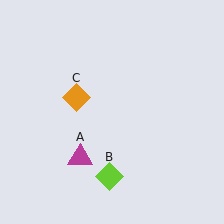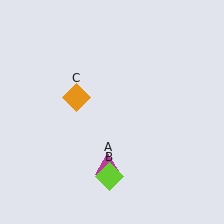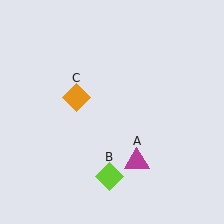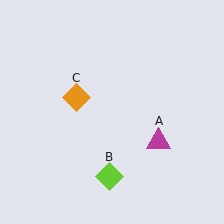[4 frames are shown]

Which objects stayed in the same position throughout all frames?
Lime diamond (object B) and orange diamond (object C) remained stationary.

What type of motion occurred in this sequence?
The magenta triangle (object A) rotated counterclockwise around the center of the scene.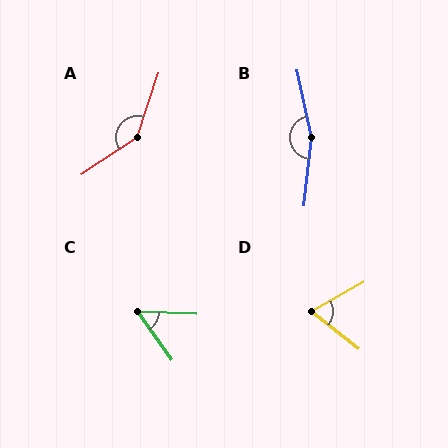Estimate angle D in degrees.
Approximately 68 degrees.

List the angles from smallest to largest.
C (52°), D (68°), A (142°), B (162°).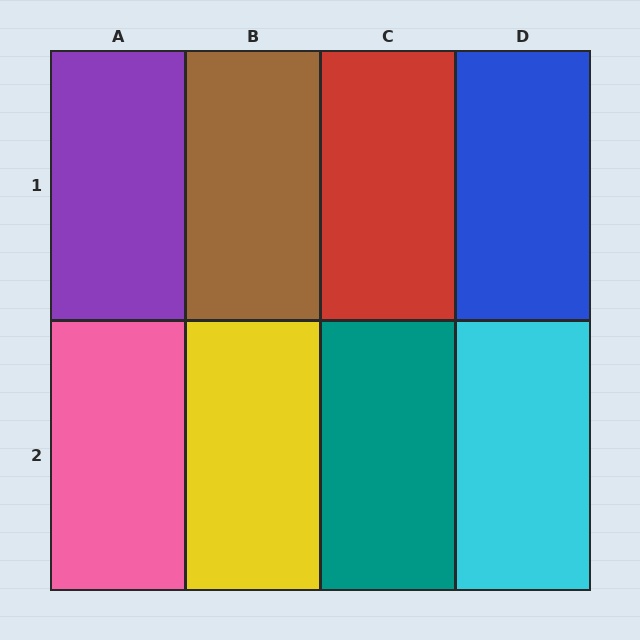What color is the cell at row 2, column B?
Yellow.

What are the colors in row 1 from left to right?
Purple, brown, red, blue.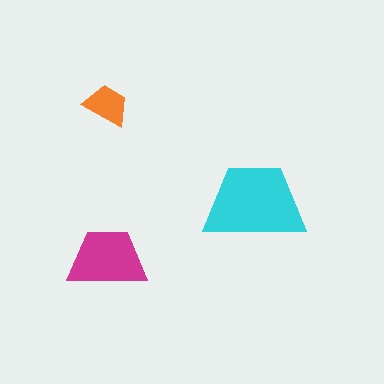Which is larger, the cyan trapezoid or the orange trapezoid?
The cyan one.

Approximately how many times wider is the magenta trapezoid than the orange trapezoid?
About 1.5 times wider.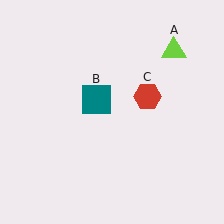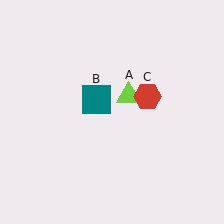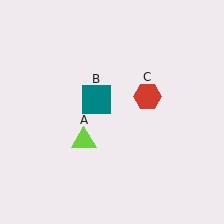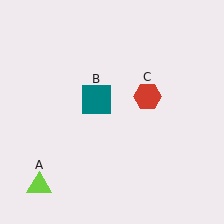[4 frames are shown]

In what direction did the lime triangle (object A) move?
The lime triangle (object A) moved down and to the left.